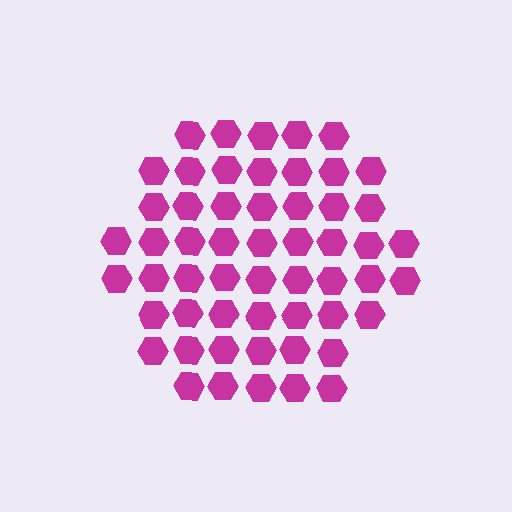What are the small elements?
The small elements are hexagons.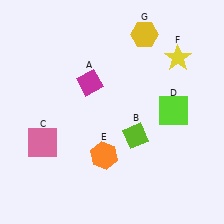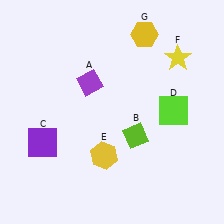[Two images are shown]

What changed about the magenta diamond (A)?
In Image 1, A is magenta. In Image 2, it changed to purple.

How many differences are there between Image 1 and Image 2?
There are 3 differences between the two images.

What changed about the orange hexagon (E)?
In Image 1, E is orange. In Image 2, it changed to yellow.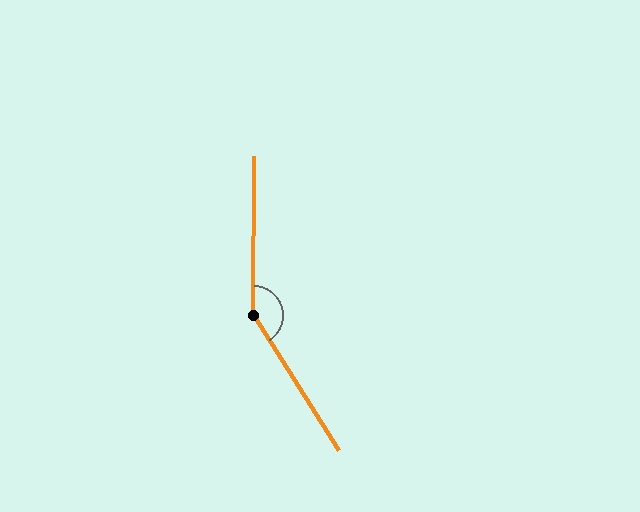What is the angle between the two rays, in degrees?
Approximately 147 degrees.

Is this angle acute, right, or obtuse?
It is obtuse.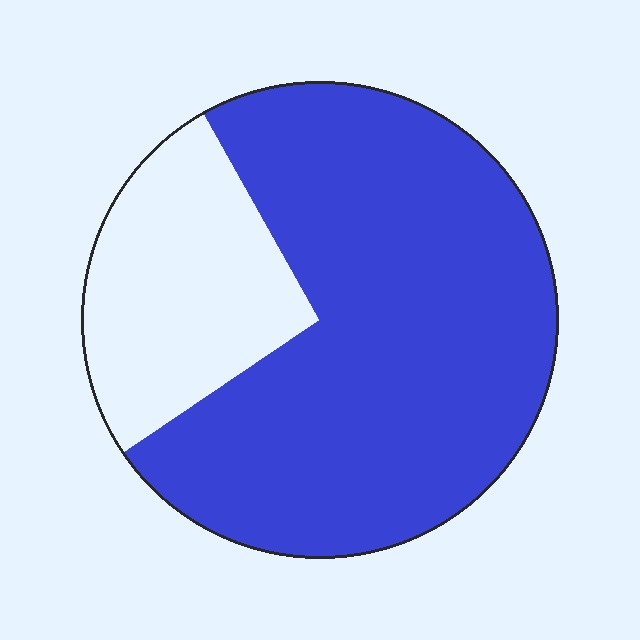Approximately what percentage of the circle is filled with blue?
Approximately 75%.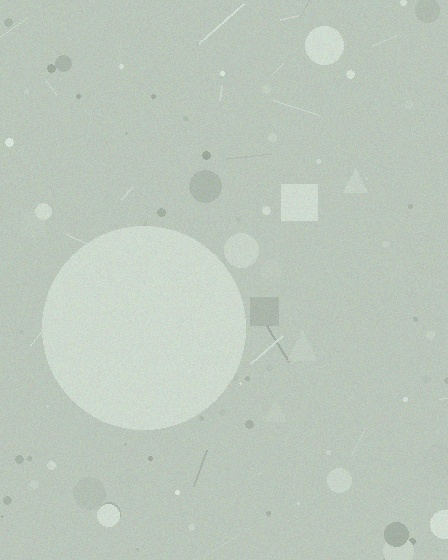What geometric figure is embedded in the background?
A circle is embedded in the background.